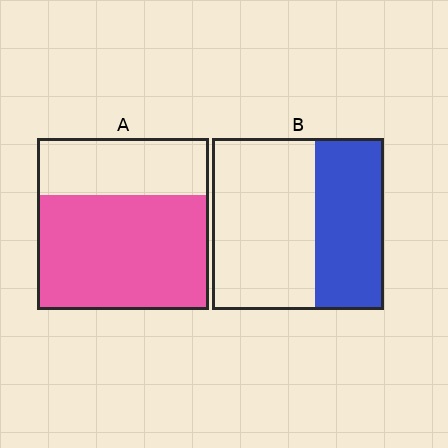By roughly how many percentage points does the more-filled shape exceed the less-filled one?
By roughly 25 percentage points (A over B).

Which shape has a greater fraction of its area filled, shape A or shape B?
Shape A.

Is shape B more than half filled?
No.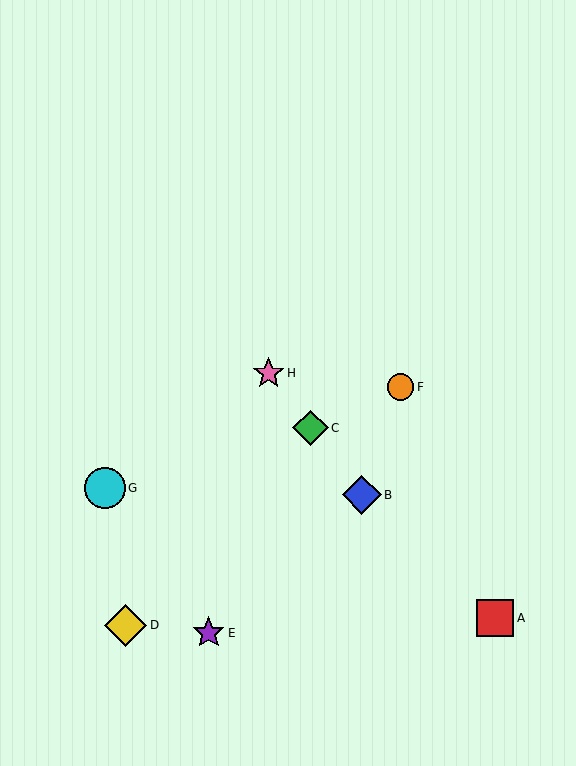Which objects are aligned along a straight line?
Objects B, C, H are aligned along a straight line.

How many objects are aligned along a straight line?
3 objects (B, C, H) are aligned along a straight line.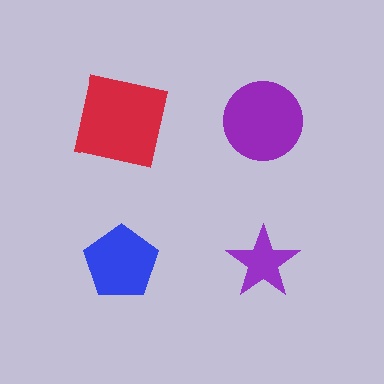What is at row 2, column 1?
A blue pentagon.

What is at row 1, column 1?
A red square.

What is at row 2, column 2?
A purple star.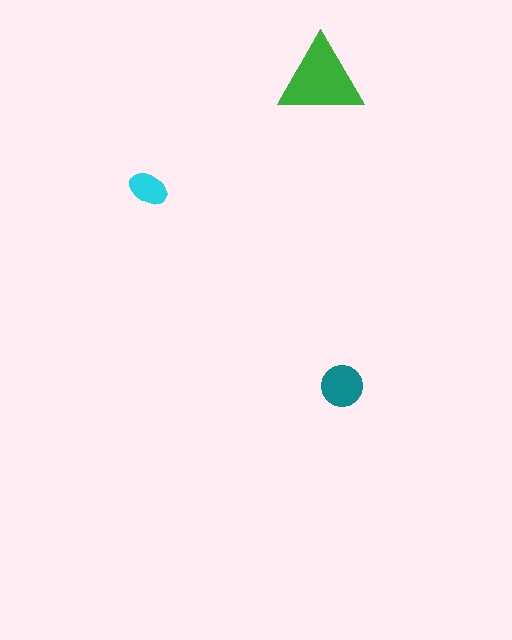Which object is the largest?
The green triangle.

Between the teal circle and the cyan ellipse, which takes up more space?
The teal circle.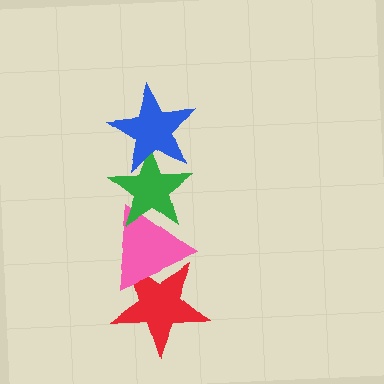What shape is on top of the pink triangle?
The green star is on top of the pink triangle.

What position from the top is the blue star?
The blue star is 1st from the top.